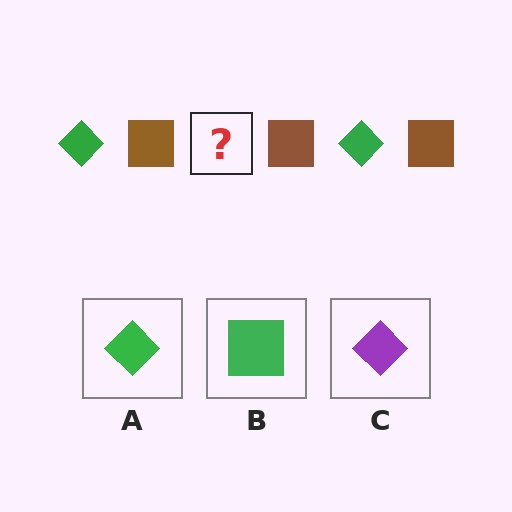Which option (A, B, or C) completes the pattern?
A.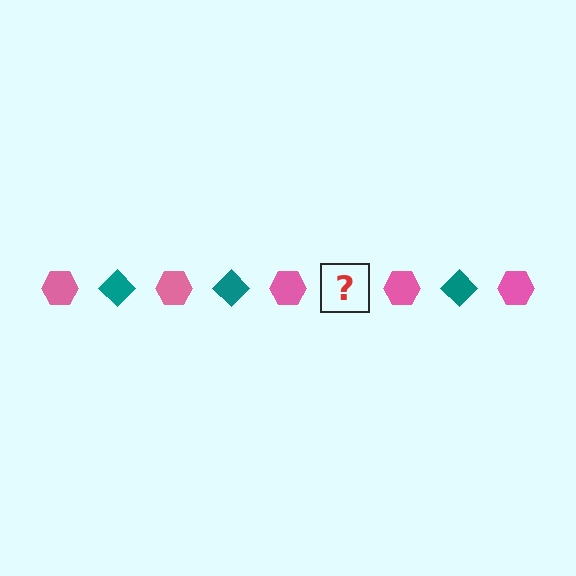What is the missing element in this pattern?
The missing element is a teal diamond.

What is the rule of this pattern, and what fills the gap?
The rule is that the pattern alternates between pink hexagon and teal diamond. The gap should be filled with a teal diamond.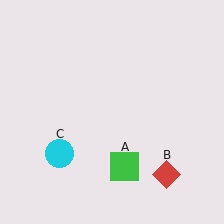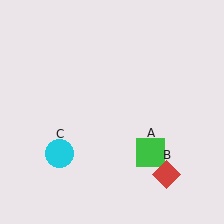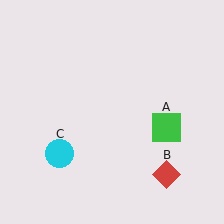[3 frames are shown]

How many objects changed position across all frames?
1 object changed position: green square (object A).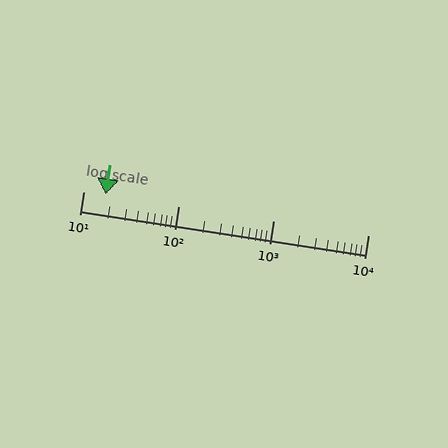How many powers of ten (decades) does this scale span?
The scale spans 3 decades, from 10 to 10000.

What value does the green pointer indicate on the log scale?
The pointer indicates approximately 17.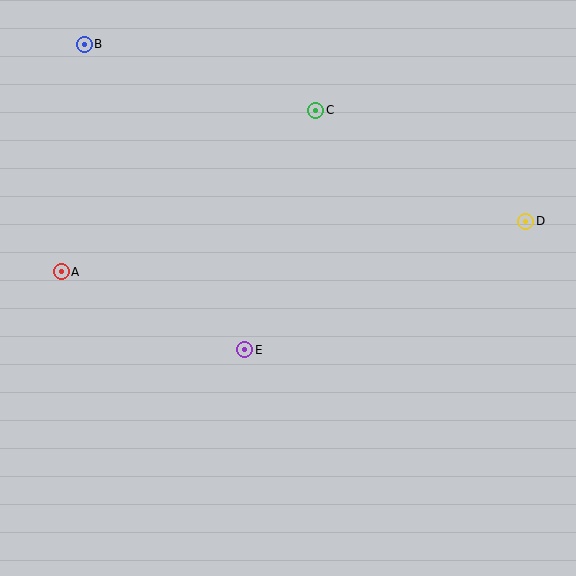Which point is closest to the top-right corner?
Point D is closest to the top-right corner.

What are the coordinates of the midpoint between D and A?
The midpoint between D and A is at (293, 246).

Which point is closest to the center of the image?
Point E at (245, 350) is closest to the center.